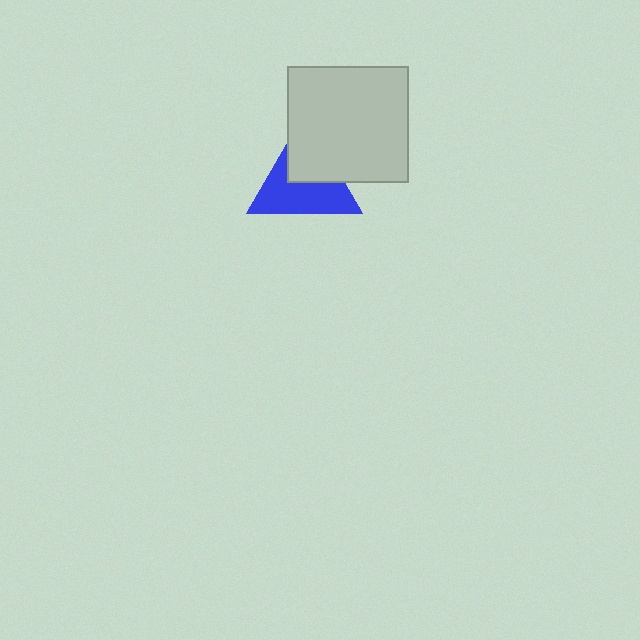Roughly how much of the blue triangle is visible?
About half of it is visible (roughly 59%).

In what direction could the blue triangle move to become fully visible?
The blue triangle could move toward the lower-left. That would shift it out from behind the light gray rectangle entirely.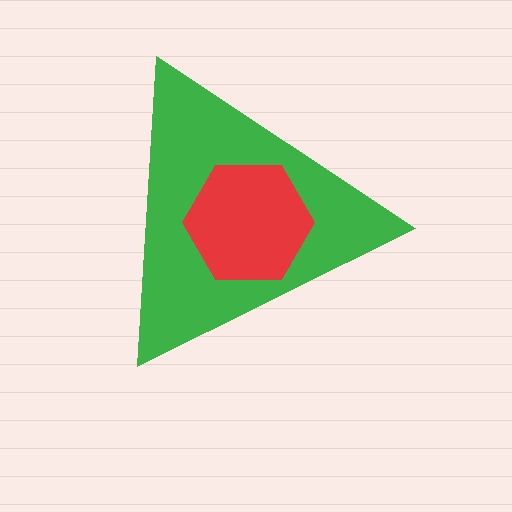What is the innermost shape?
The red hexagon.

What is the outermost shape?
The green triangle.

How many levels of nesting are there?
2.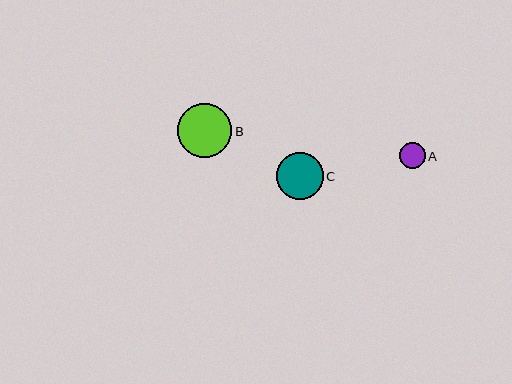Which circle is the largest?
Circle B is the largest with a size of approximately 54 pixels.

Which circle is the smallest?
Circle A is the smallest with a size of approximately 26 pixels.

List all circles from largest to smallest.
From largest to smallest: B, C, A.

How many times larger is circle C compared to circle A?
Circle C is approximately 1.8 times the size of circle A.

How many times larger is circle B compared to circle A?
Circle B is approximately 2.1 times the size of circle A.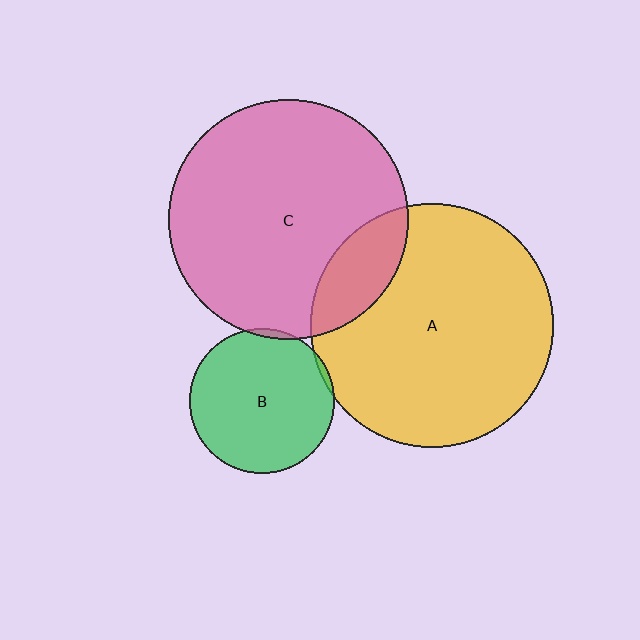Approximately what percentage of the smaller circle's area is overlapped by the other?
Approximately 5%.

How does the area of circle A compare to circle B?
Approximately 2.8 times.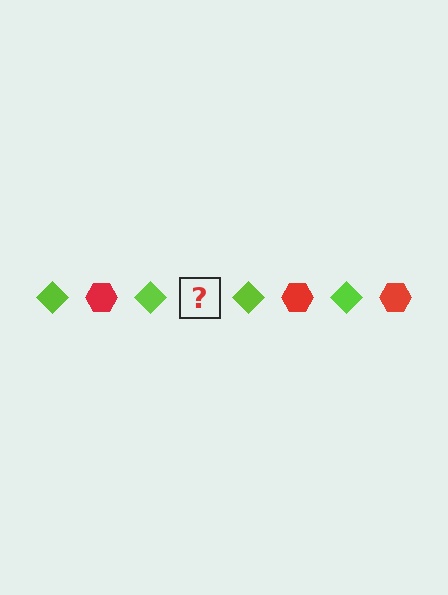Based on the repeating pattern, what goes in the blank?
The blank should be a red hexagon.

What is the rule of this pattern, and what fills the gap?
The rule is that the pattern alternates between lime diamond and red hexagon. The gap should be filled with a red hexagon.